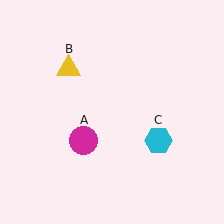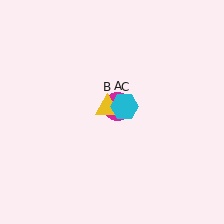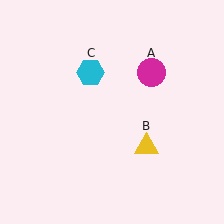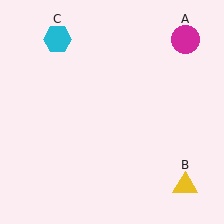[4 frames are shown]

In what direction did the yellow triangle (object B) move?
The yellow triangle (object B) moved down and to the right.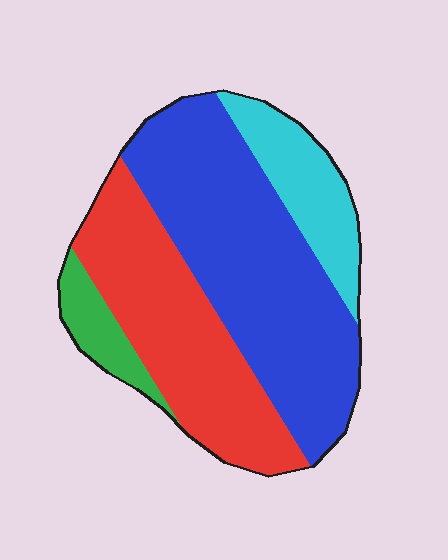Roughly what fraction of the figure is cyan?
Cyan takes up about one eighth (1/8) of the figure.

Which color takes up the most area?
Blue, at roughly 45%.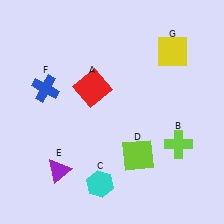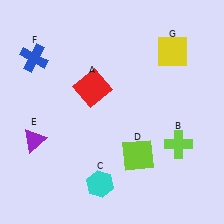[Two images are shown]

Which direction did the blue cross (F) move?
The blue cross (F) moved up.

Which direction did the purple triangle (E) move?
The purple triangle (E) moved up.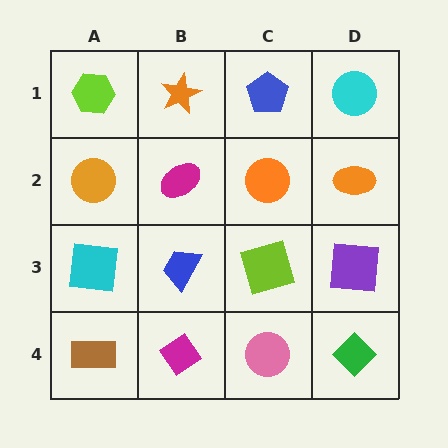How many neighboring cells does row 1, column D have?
2.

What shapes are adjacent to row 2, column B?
An orange star (row 1, column B), a blue trapezoid (row 3, column B), an orange circle (row 2, column A), an orange circle (row 2, column C).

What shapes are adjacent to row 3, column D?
An orange ellipse (row 2, column D), a green diamond (row 4, column D), a lime square (row 3, column C).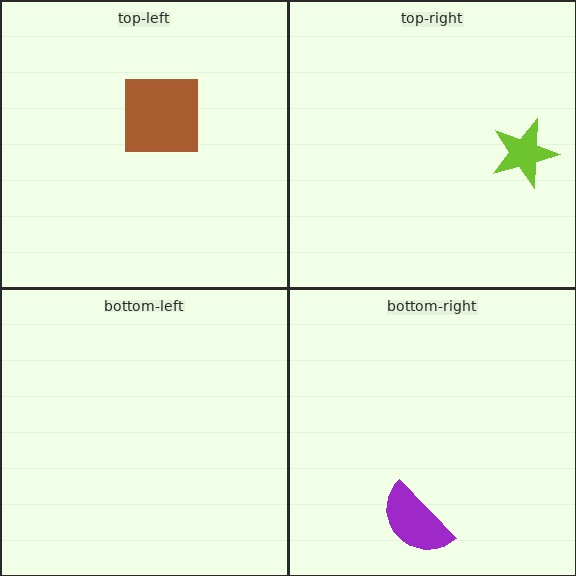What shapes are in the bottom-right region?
The purple semicircle.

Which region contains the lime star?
The top-right region.